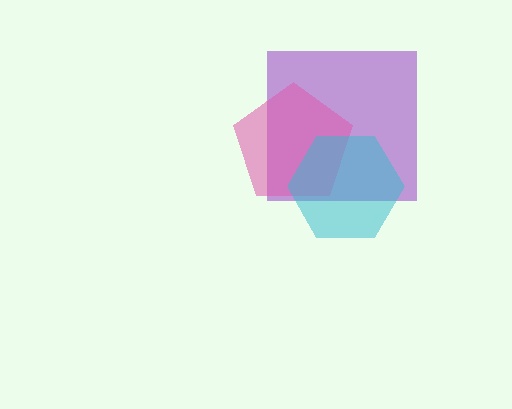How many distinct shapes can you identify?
There are 3 distinct shapes: a purple square, a pink pentagon, a cyan hexagon.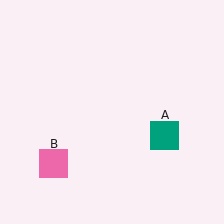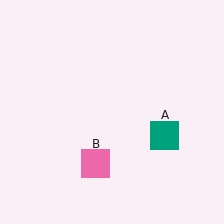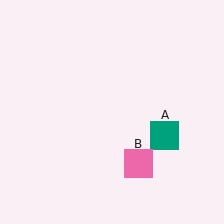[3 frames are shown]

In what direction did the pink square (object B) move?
The pink square (object B) moved right.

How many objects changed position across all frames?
1 object changed position: pink square (object B).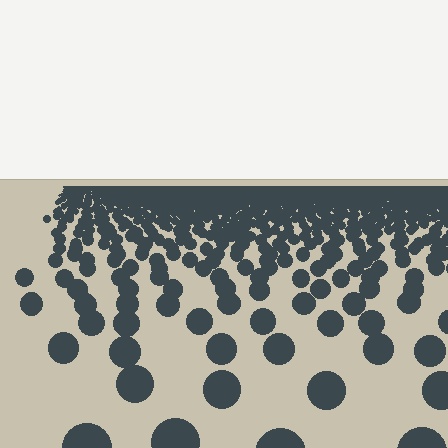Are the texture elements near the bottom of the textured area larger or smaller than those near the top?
Larger. Near the bottom, elements are closer to the viewer and appear at a bigger on-screen size.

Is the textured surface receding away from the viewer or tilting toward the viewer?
The surface is receding away from the viewer. Texture elements get smaller and denser toward the top.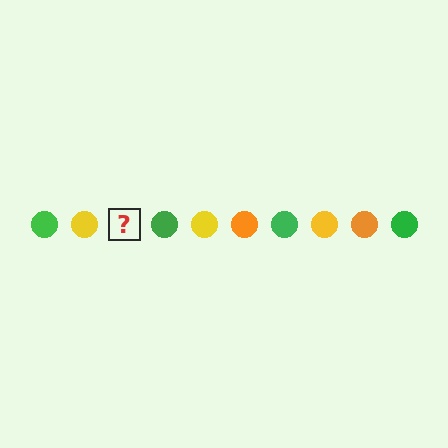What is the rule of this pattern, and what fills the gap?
The rule is that the pattern cycles through green, yellow, orange circles. The gap should be filled with an orange circle.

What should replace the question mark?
The question mark should be replaced with an orange circle.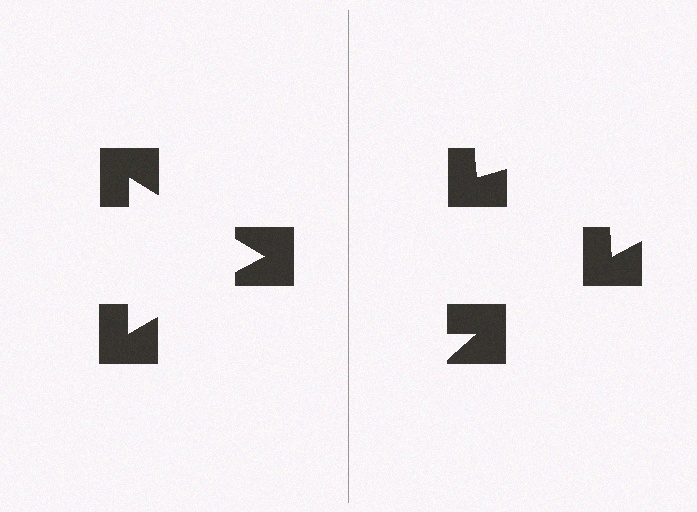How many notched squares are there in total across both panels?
6 — 3 on each side.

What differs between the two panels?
The notched squares are positioned identically on both sides; only the wedge orientations differ. On the left they align to a triangle; on the right they are misaligned.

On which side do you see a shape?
An illusory triangle appears on the left side. On the right side the wedge cuts are rotated, so no coherent shape forms.